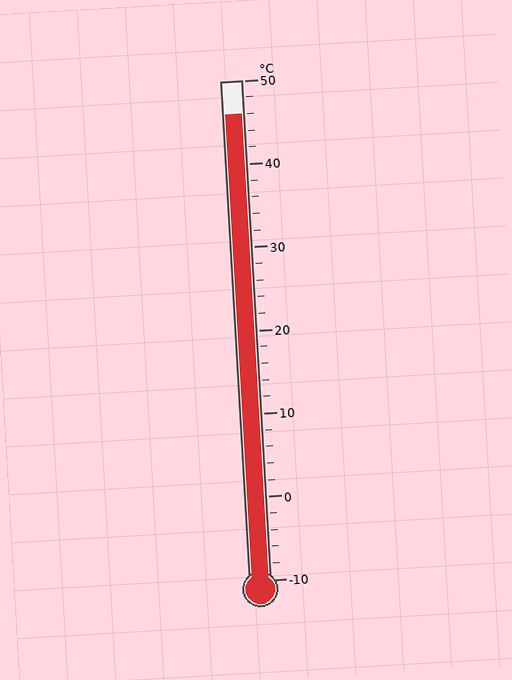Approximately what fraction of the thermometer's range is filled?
The thermometer is filled to approximately 95% of its range.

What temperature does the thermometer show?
The thermometer shows approximately 46°C.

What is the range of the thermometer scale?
The thermometer scale ranges from -10°C to 50°C.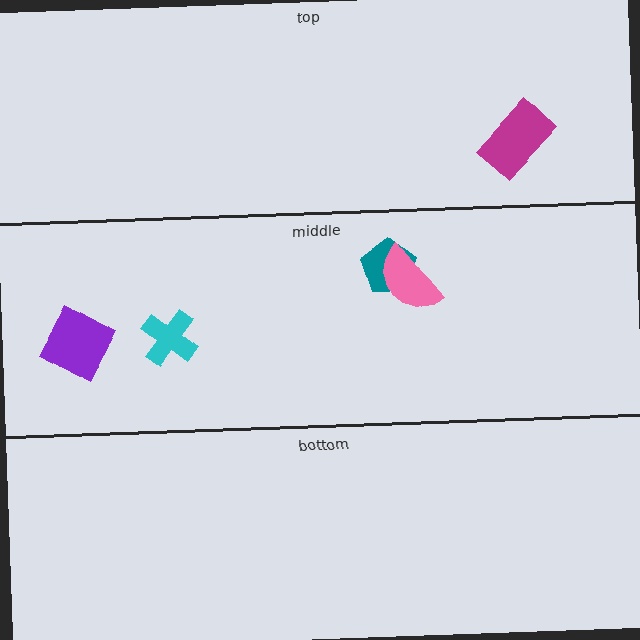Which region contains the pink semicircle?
The middle region.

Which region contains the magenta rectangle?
The top region.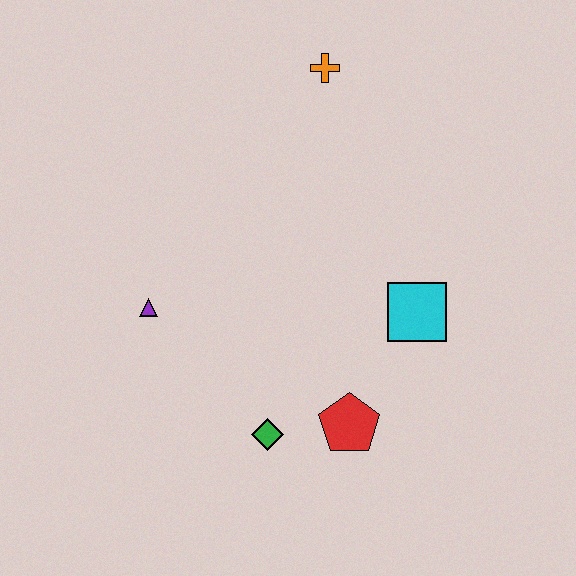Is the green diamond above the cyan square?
No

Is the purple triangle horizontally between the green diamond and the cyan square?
No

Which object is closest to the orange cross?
The cyan square is closest to the orange cross.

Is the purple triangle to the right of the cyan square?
No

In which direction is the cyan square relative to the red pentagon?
The cyan square is above the red pentagon.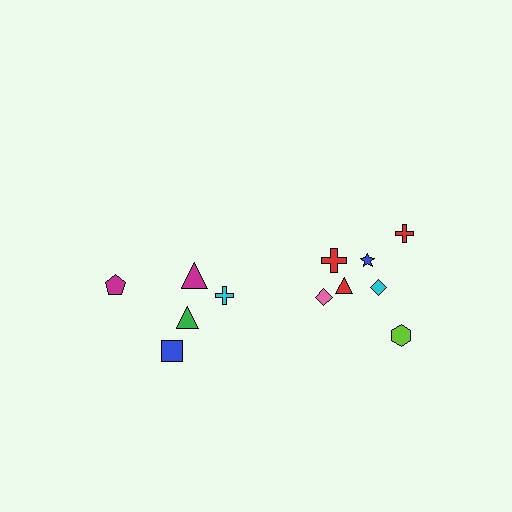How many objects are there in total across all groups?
There are 12 objects.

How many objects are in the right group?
There are 7 objects.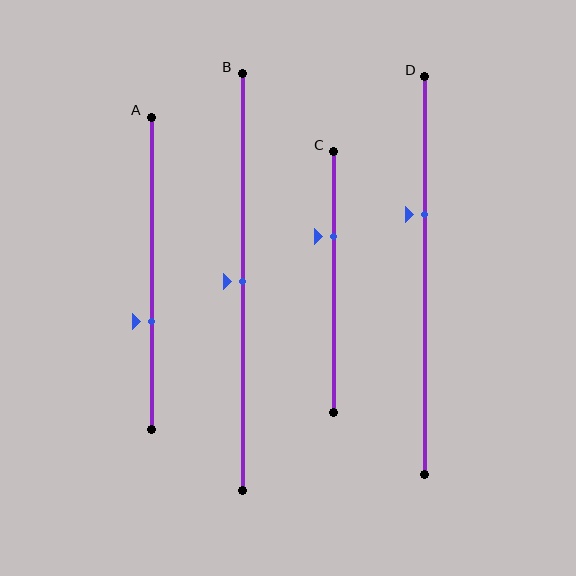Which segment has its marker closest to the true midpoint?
Segment B has its marker closest to the true midpoint.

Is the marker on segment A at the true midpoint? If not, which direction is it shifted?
No, the marker on segment A is shifted downward by about 15% of the segment length.